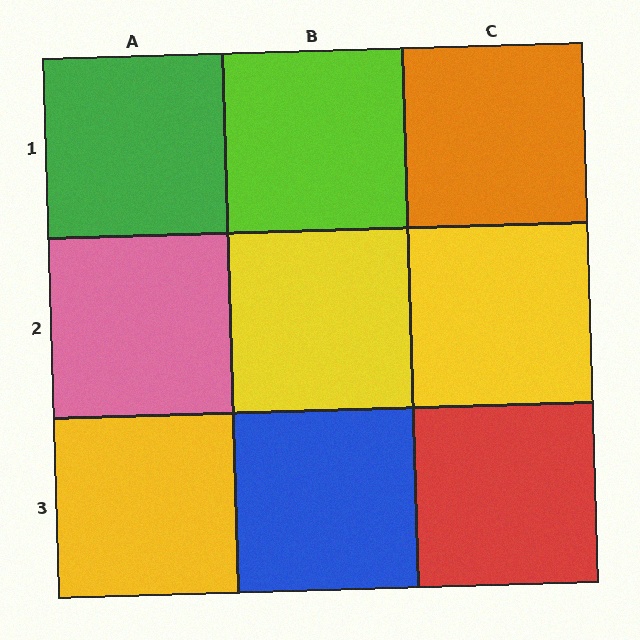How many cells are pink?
1 cell is pink.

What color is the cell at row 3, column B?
Blue.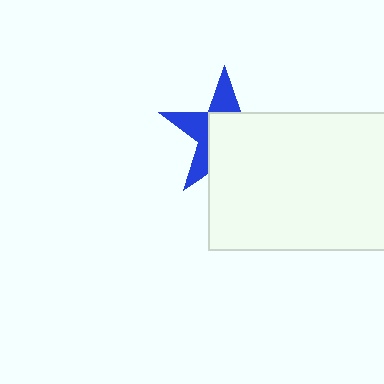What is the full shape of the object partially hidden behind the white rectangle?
The partially hidden object is a blue star.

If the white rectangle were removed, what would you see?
You would see the complete blue star.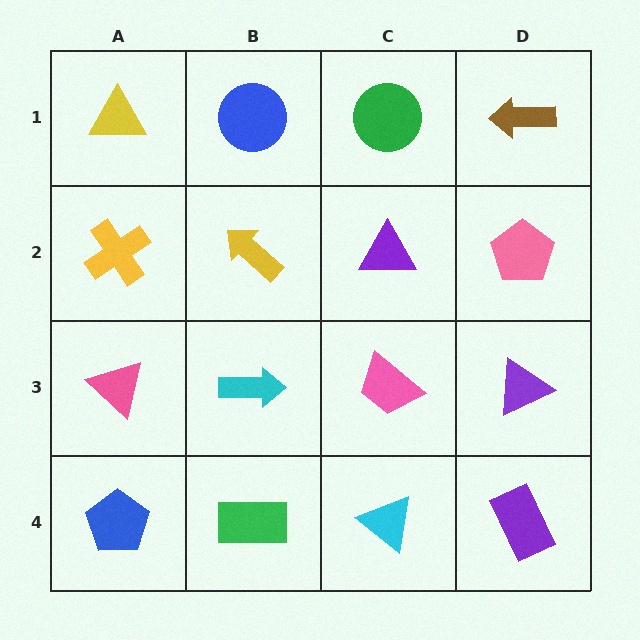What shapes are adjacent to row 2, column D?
A brown arrow (row 1, column D), a purple triangle (row 3, column D), a purple triangle (row 2, column C).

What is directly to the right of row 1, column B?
A green circle.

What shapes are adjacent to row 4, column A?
A pink triangle (row 3, column A), a green rectangle (row 4, column B).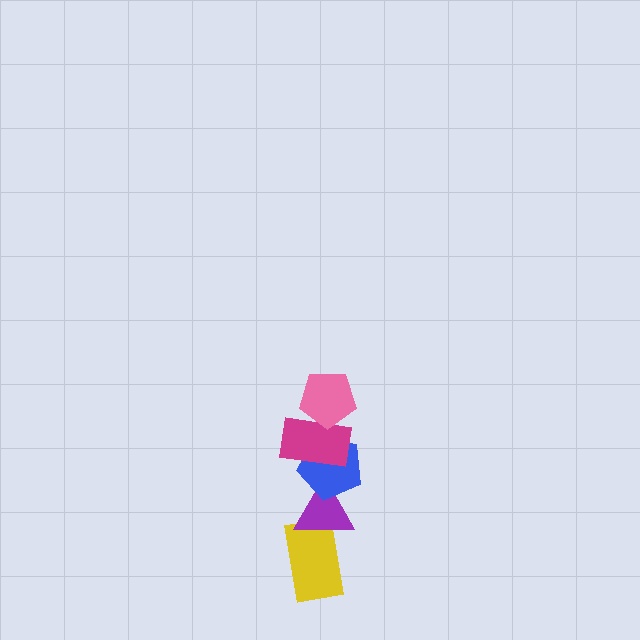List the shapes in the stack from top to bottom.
From top to bottom: the pink pentagon, the magenta rectangle, the blue pentagon, the purple triangle, the yellow rectangle.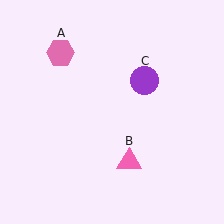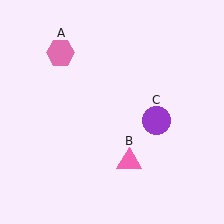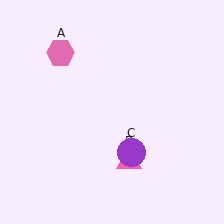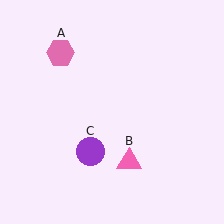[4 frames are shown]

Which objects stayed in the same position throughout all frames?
Pink hexagon (object A) and pink triangle (object B) remained stationary.